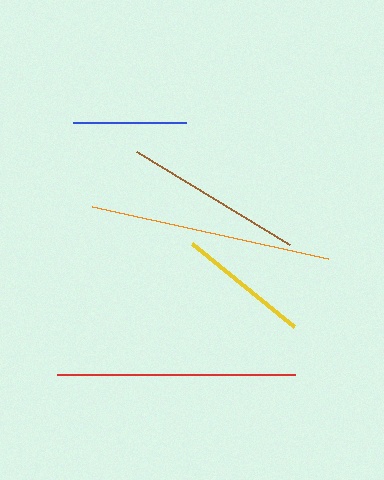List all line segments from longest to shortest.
From longest to shortest: orange, red, brown, yellow, blue.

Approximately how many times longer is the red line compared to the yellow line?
The red line is approximately 1.8 times the length of the yellow line.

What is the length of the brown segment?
The brown segment is approximately 180 pixels long.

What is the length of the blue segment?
The blue segment is approximately 113 pixels long.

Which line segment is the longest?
The orange line is the longest at approximately 241 pixels.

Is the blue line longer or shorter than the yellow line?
The yellow line is longer than the blue line.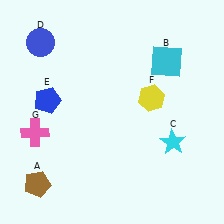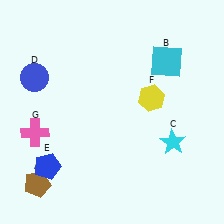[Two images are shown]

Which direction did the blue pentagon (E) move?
The blue pentagon (E) moved down.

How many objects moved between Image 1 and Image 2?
2 objects moved between the two images.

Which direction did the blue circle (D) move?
The blue circle (D) moved down.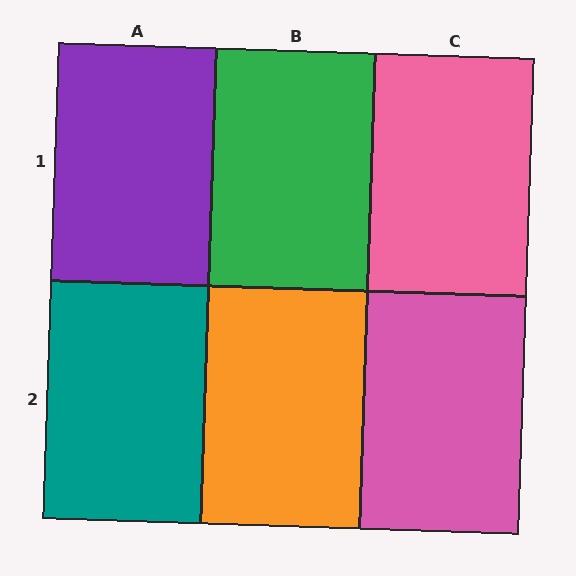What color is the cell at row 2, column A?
Teal.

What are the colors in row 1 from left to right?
Purple, green, pink.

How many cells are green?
1 cell is green.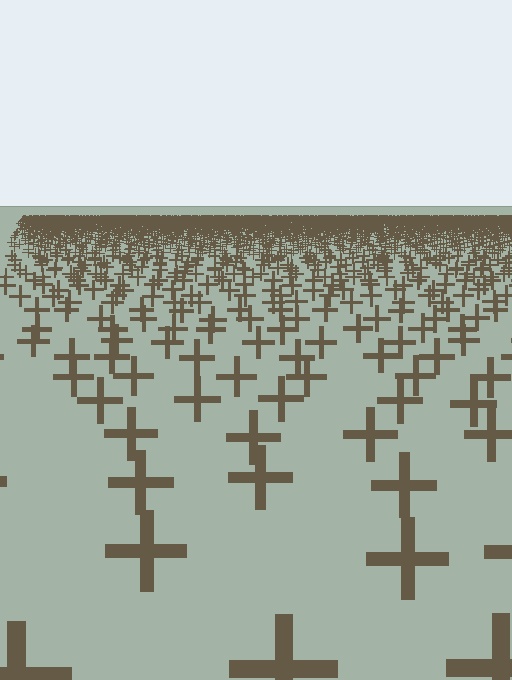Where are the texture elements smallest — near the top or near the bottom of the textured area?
Near the top.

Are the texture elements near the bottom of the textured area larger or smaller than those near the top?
Larger. Near the bottom, elements are closer to the viewer and appear at a bigger on-screen size.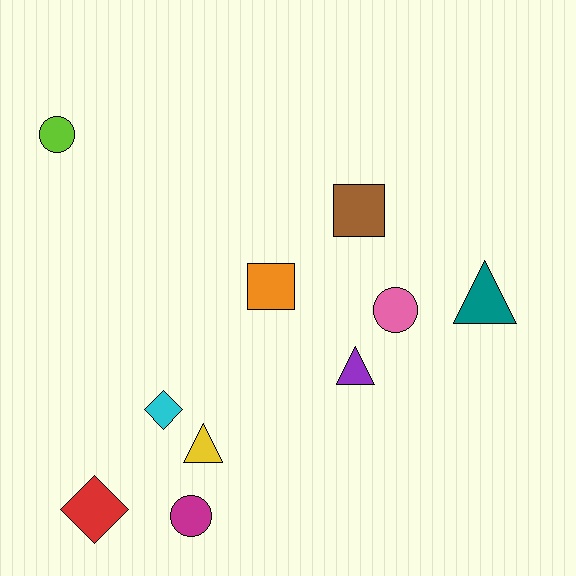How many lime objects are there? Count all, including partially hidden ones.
There is 1 lime object.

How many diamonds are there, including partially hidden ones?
There are 2 diamonds.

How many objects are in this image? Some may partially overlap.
There are 10 objects.